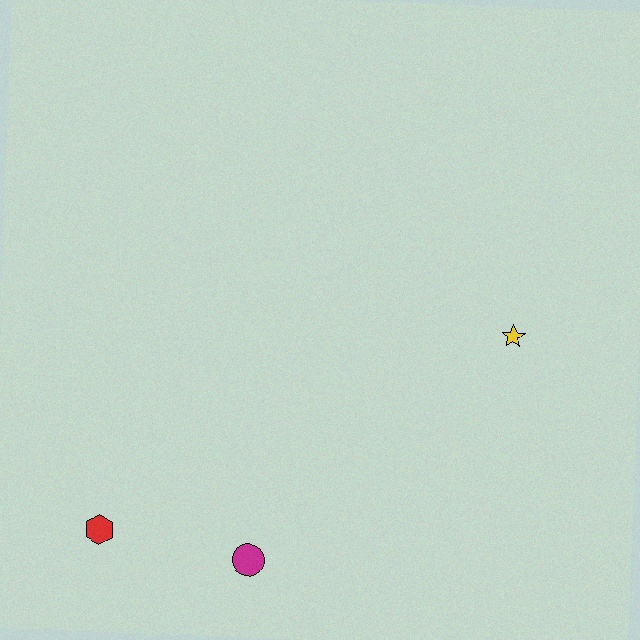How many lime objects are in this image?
There are no lime objects.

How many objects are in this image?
There are 3 objects.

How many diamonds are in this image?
There are no diamonds.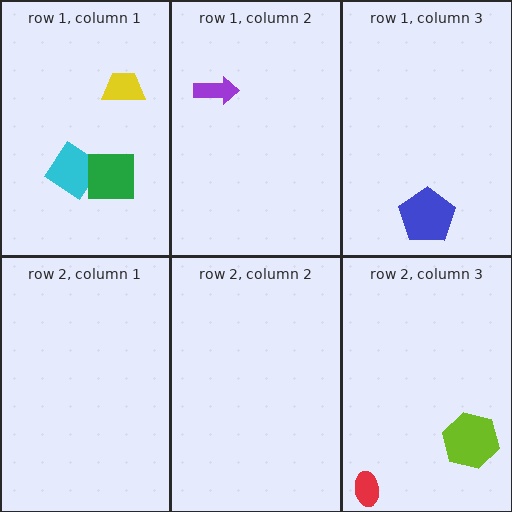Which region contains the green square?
The row 1, column 1 region.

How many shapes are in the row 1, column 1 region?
3.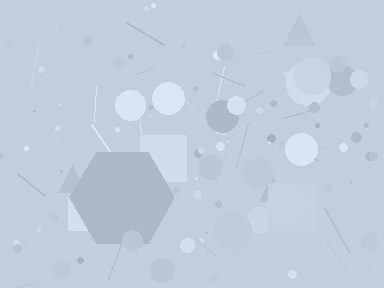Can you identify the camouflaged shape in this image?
The camouflaged shape is a hexagon.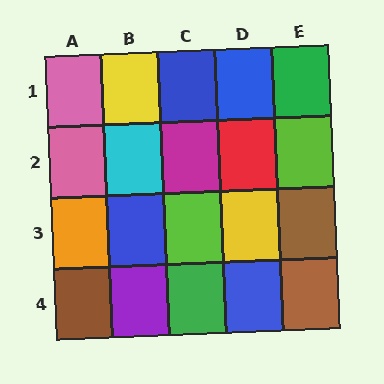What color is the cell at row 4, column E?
Brown.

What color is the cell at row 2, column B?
Cyan.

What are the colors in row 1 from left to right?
Pink, yellow, blue, blue, green.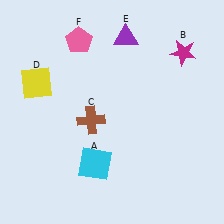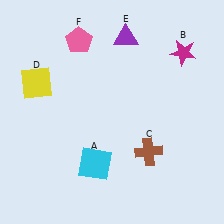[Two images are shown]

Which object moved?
The brown cross (C) moved right.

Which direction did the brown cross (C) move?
The brown cross (C) moved right.